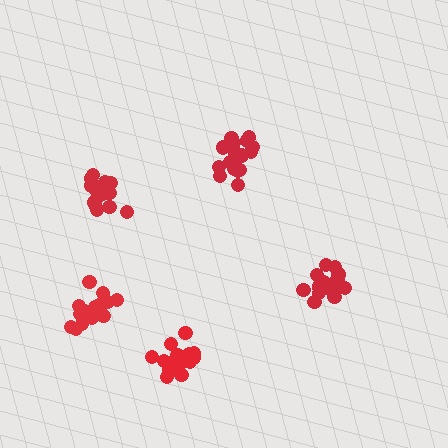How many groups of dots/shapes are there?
There are 5 groups.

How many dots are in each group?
Group 1: 17 dots, Group 2: 19 dots, Group 3: 19 dots, Group 4: 18 dots, Group 5: 16 dots (89 total).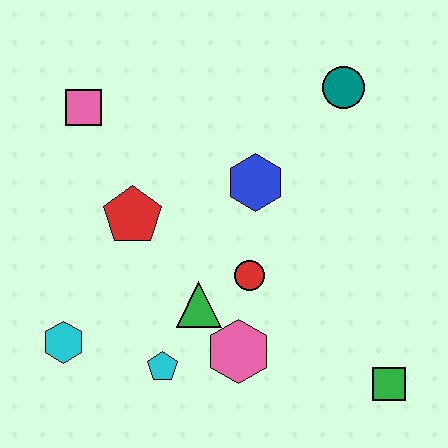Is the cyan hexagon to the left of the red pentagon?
Yes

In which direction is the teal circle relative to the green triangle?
The teal circle is above the green triangle.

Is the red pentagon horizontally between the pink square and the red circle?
Yes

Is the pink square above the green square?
Yes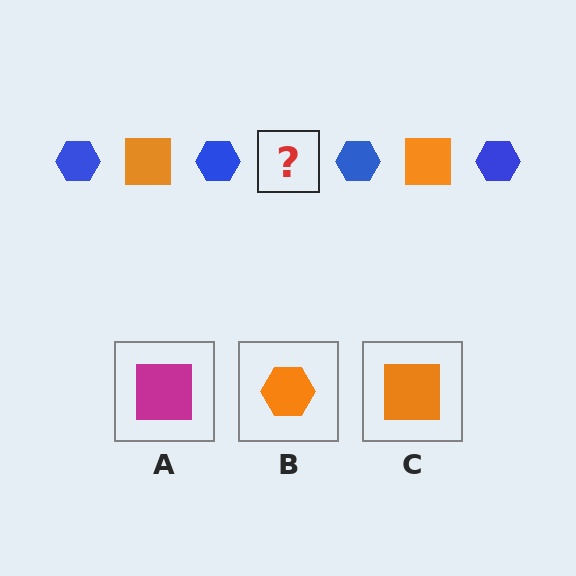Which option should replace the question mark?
Option C.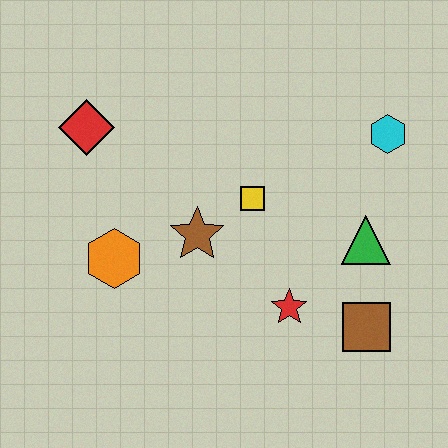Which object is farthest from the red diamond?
The brown square is farthest from the red diamond.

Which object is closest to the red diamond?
The orange hexagon is closest to the red diamond.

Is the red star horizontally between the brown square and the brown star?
Yes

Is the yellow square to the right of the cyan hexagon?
No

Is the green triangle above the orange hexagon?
Yes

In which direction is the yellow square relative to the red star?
The yellow square is above the red star.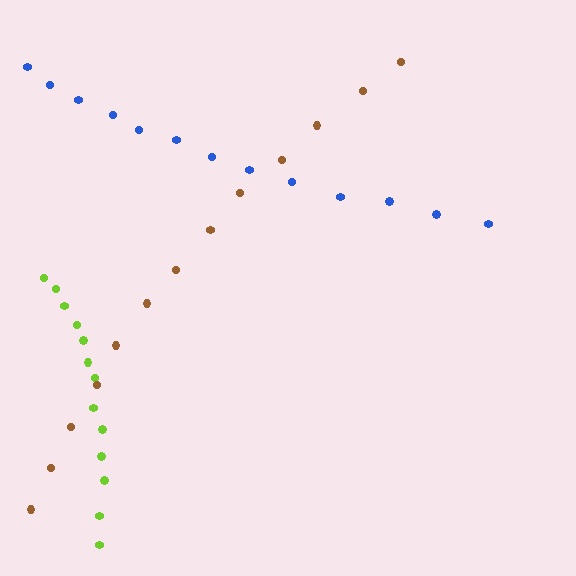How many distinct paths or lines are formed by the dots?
There are 3 distinct paths.